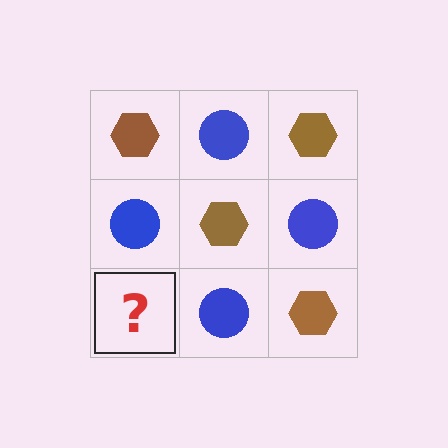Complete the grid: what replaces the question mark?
The question mark should be replaced with a brown hexagon.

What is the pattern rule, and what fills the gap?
The rule is that it alternates brown hexagon and blue circle in a checkerboard pattern. The gap should be filled with a brown hexagon.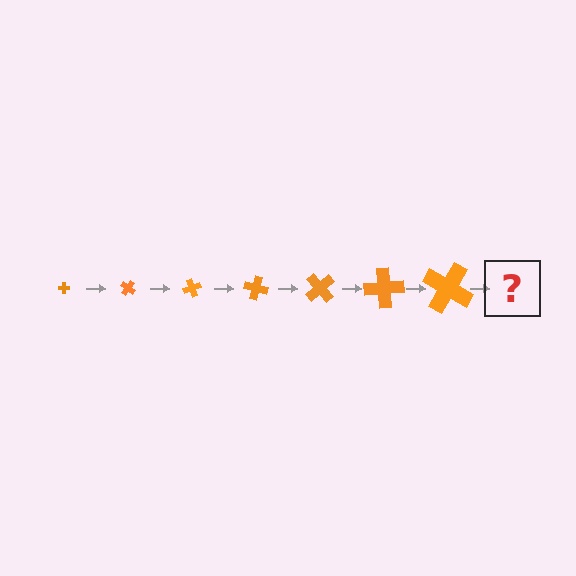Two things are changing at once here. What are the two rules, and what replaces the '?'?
The two rules are that the cross grows larger each step and it rotates 35 degrees each step. The '?' should be a cross, larger than the previous one and rotated 245 degrees from the start.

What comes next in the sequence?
The next element should be a cross, larger than the previous one and rotated 245 degrees from the start.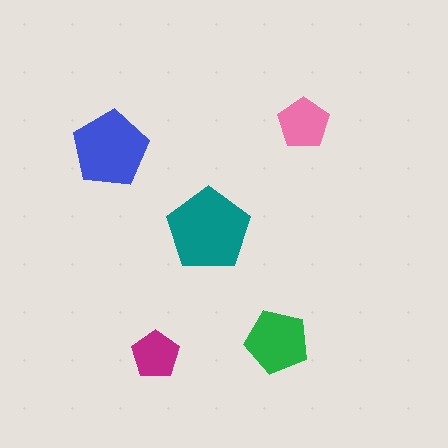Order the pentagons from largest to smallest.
the teal one, the blue one, the green one, the pink one, the magenta one.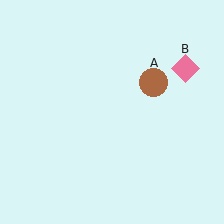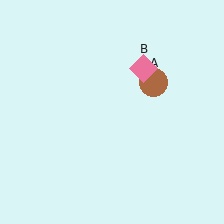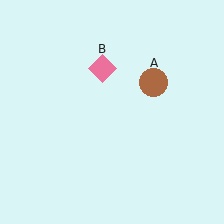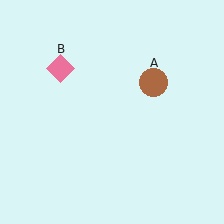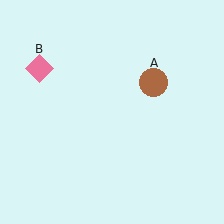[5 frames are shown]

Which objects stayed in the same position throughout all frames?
Brown circle (object A) remained stationary.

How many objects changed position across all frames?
1 object changed position: pink diamond (object B).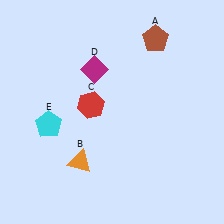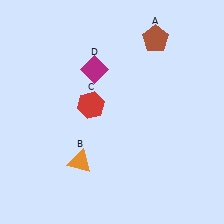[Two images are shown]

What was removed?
The cyan pentagon (E) was removed in Image 2.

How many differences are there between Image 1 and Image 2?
There is 1 difference between the two images.